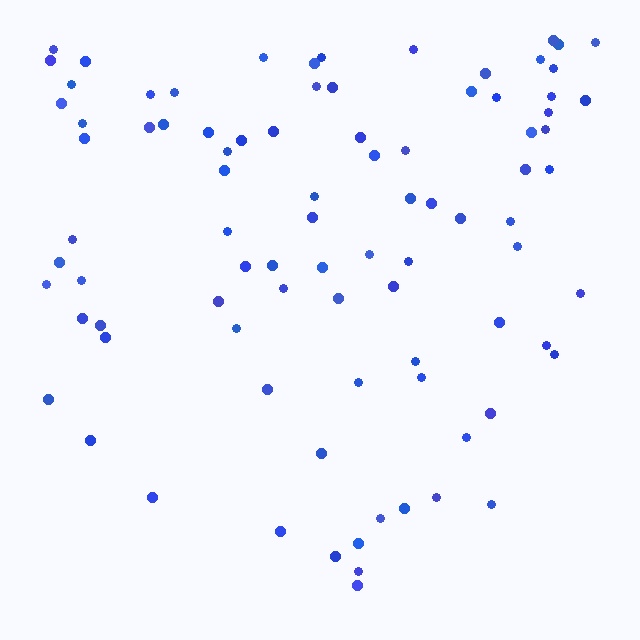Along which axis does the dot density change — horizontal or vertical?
Vertical.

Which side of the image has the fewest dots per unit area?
The bottom.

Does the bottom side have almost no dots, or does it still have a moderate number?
Still a moderate number, just noticeably fewer than the top.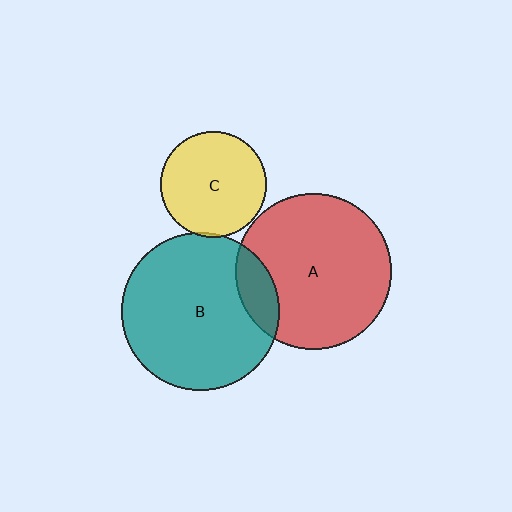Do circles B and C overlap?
Yes.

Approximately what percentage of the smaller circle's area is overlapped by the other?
Approximately 5%.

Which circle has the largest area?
Circle B (teal).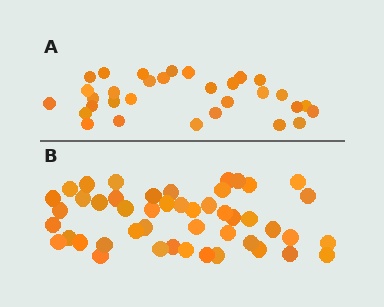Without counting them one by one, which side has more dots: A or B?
Region B (the bottom region) has more dots.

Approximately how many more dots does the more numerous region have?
Region B has approximately 15 more dots than region A.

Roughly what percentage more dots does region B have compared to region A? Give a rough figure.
About 50% more.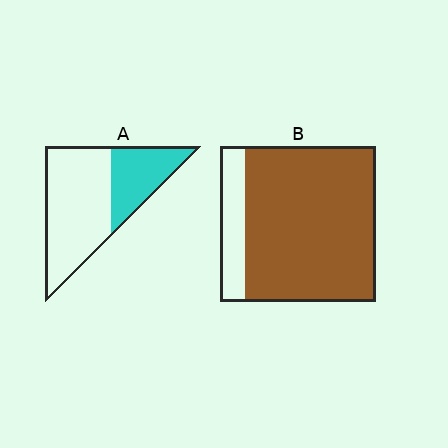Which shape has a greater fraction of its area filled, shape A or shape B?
Shape B.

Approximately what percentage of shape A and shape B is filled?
A is approximately 35% and B is approximately 85%.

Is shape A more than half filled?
No.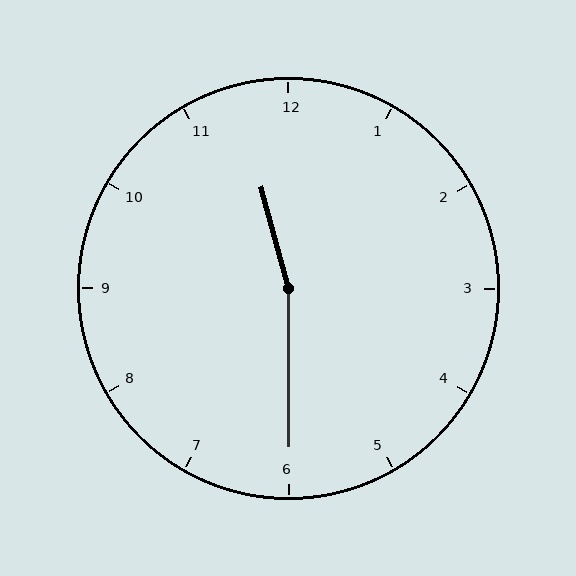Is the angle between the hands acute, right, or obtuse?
It is obtuse.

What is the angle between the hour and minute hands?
Approximately 165 degrees.